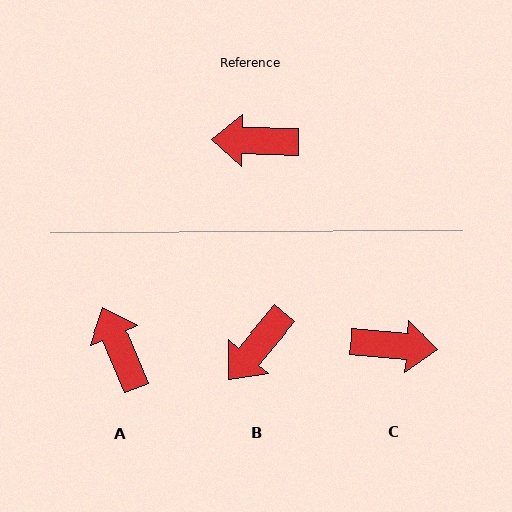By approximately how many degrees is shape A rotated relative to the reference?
Approximately 66 degrees clockwise.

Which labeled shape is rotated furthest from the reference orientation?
C, about 176 degrees away.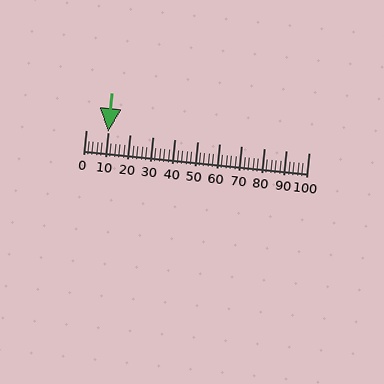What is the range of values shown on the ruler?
The ruler shows values from 0 to 100.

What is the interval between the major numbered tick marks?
The major tick marks are spaced 10 units apart.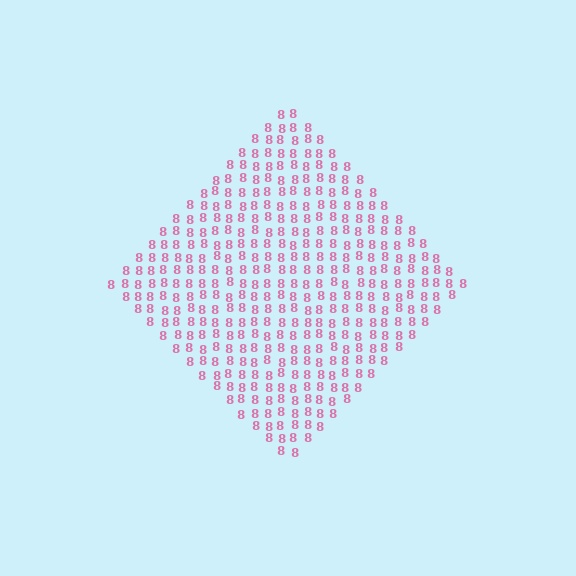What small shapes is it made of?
It is made of small digit 8's.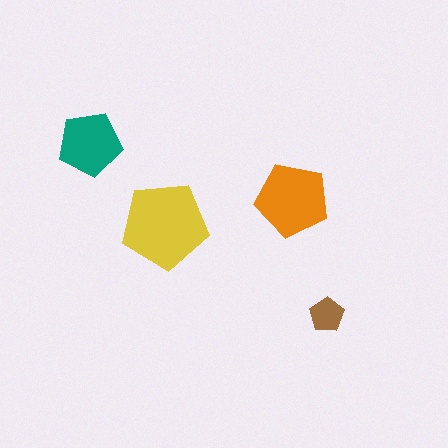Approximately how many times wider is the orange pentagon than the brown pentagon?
About 2 times wider.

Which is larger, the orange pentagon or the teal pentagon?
The orange one.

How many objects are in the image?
There are 4 objects in the image.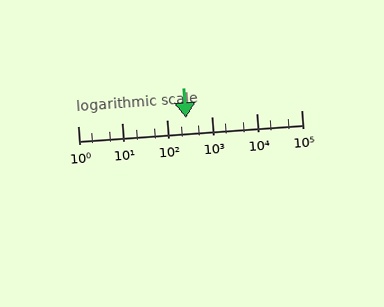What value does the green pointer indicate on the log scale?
The pointer indicates approximately 270.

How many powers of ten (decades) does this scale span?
The scale spans 5 decades, from 1 to 100000.